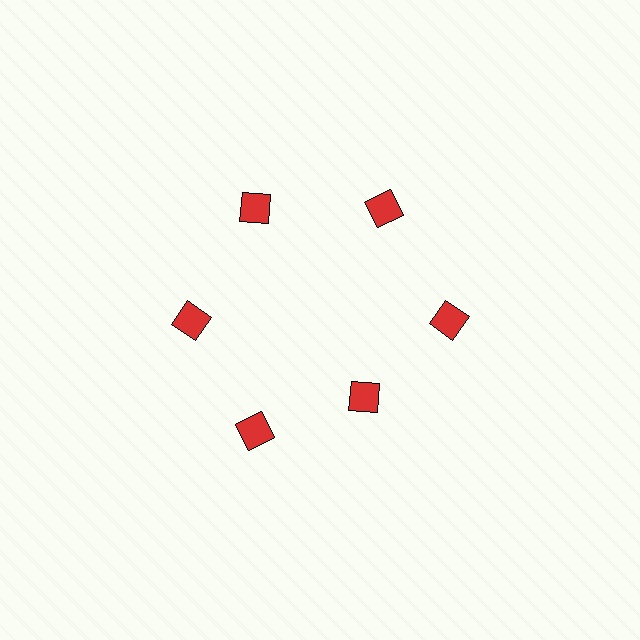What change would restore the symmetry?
The symmetry would be restored by moving it outward, back onto the ring so that all 6 squares sit at equal angles and equal distance from the center.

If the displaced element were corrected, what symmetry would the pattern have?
It would have 6-fold rotational symmetry — the pattern would map onto itself every 60 degrees.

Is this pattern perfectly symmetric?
No. The 6 red squares are arranged in a ring, but one element near the 5 o'clock position is pulled inward toward the center, breaking the 6-fold rotational symmetry.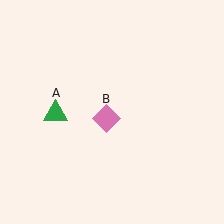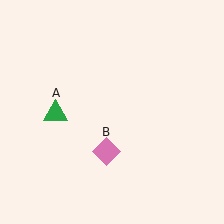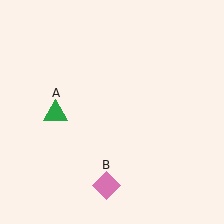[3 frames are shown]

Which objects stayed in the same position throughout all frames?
Green triangle (object A) remained stationary.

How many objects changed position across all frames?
1 object changed position: pink diamond (object B).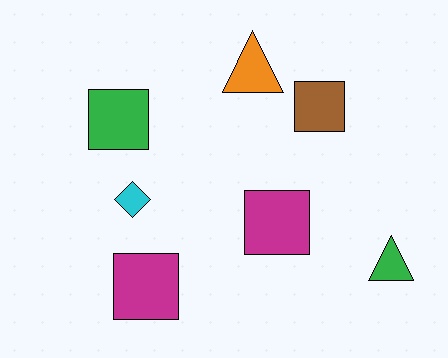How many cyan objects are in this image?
There is 1 cyan object.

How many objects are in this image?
There are 7 objects.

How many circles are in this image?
There are no circles.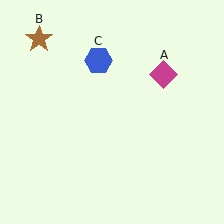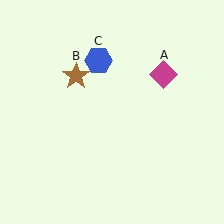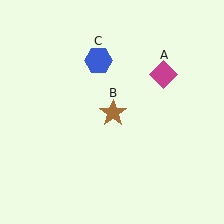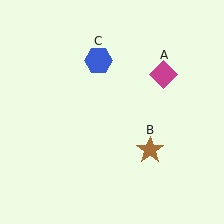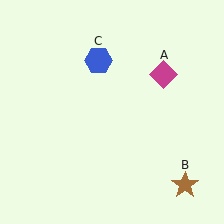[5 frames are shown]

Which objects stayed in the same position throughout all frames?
Magenta diamond (object A) and blue hexagon (object C) remained stationary.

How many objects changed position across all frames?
1 object changed position: brown star (object B).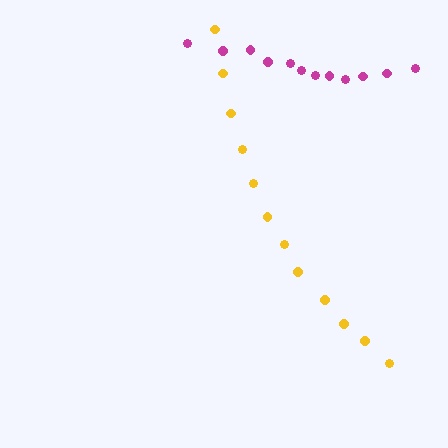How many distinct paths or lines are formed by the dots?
There are 2 distinct paths.